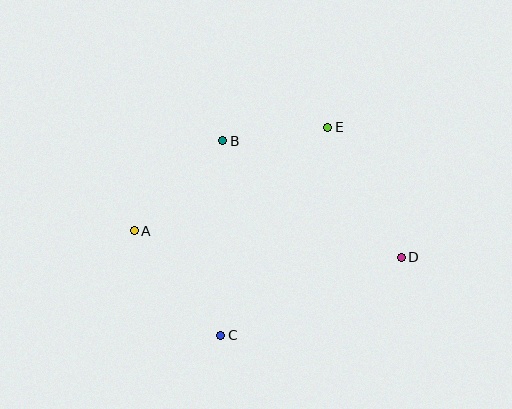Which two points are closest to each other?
Points B and E are closest to each other.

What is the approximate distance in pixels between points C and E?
The distance between C and E is approximately 234 pixels.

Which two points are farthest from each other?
Points A and D are farthest from each other.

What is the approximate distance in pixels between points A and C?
The distance between A and C is approximately 136 pixels.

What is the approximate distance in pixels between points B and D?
The distance between B and D is approximately 213 pixels.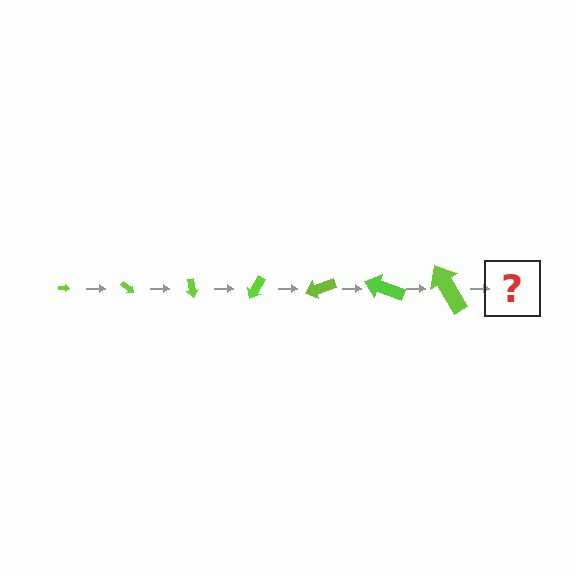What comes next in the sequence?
The next element should be an arrow, larger than the previous one and rotated 280 degrees from the start.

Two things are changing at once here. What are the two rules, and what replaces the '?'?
The two rules are that the arrow grows larger each step and it rotates 40 degrees each step. The '?' should be an arrow, larger than the previous one and rotated 280 degrees from the start.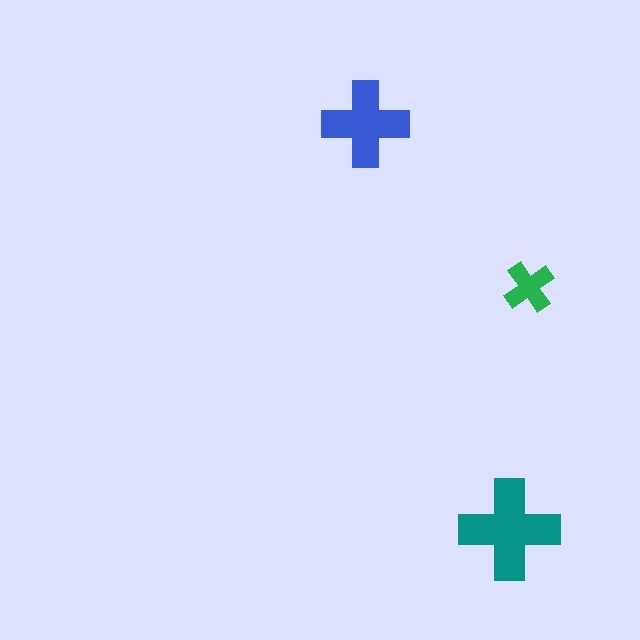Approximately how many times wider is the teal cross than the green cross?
About 2 times wider.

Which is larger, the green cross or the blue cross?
The blue one.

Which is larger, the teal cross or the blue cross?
The teal one.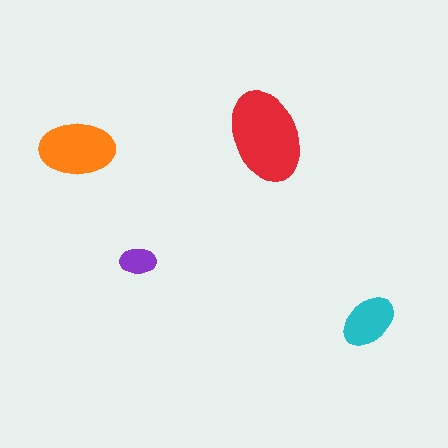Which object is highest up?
The red ellipse is topmost.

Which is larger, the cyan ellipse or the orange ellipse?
The orange one.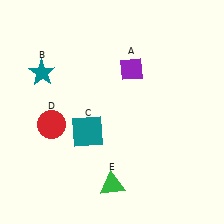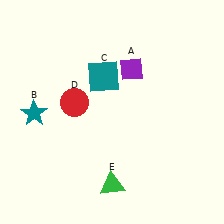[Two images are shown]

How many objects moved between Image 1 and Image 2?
3 objects moved between the two images.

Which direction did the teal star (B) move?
The teal star (B) moved down.